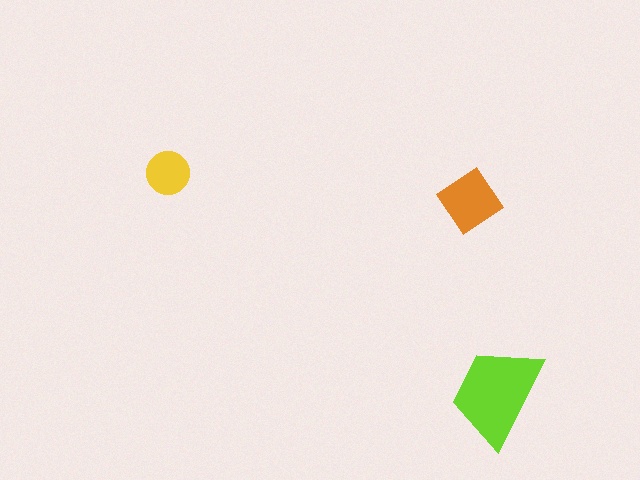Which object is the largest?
The lime trapezoid.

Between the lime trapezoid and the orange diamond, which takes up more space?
The lime trapezoid.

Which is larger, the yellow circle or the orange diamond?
The orange diamond.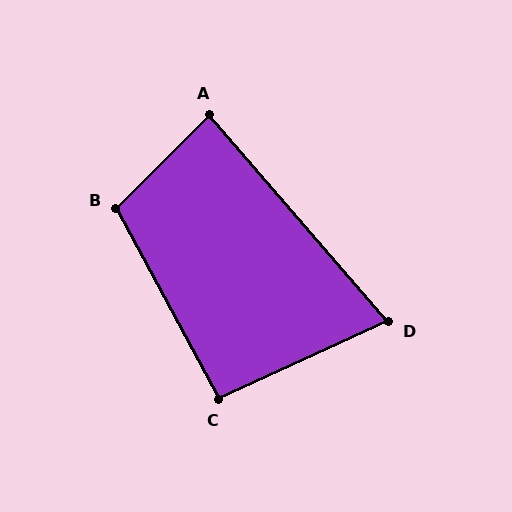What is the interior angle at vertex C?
Approximately 94 degrees (approximately right).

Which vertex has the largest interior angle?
B, at approximately 106 degrees.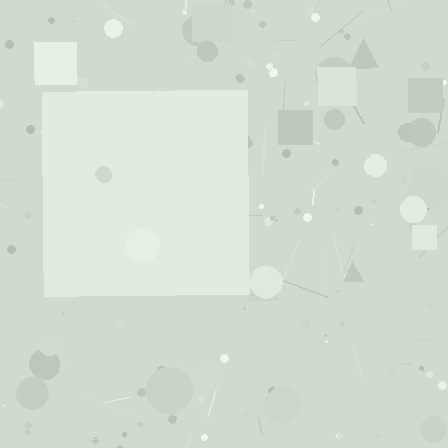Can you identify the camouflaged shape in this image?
The camouflaged shape is a square.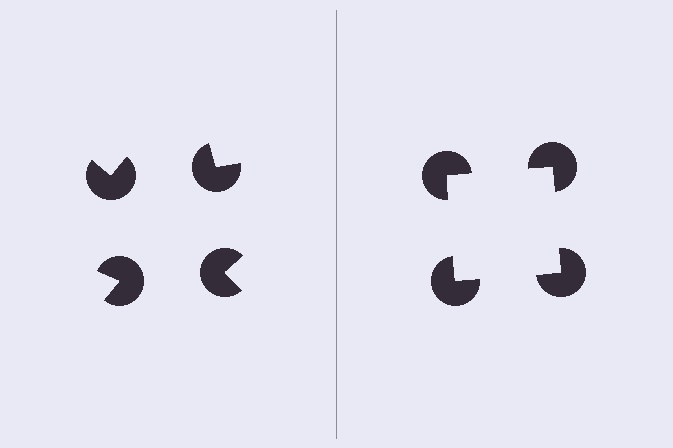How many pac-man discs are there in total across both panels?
8 — 4 on each side.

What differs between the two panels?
The pac-man discs are positioned identically on both sides; only the wedge orientations differ. On the right they align to a square; on the left they are misaligned.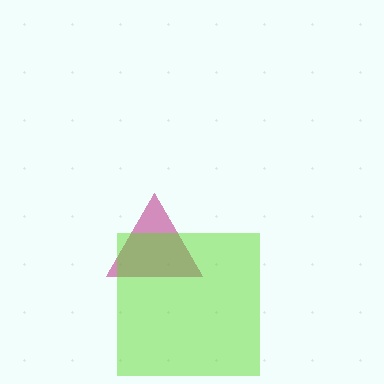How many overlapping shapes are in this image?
There are 2 overlapping shapes in the image.